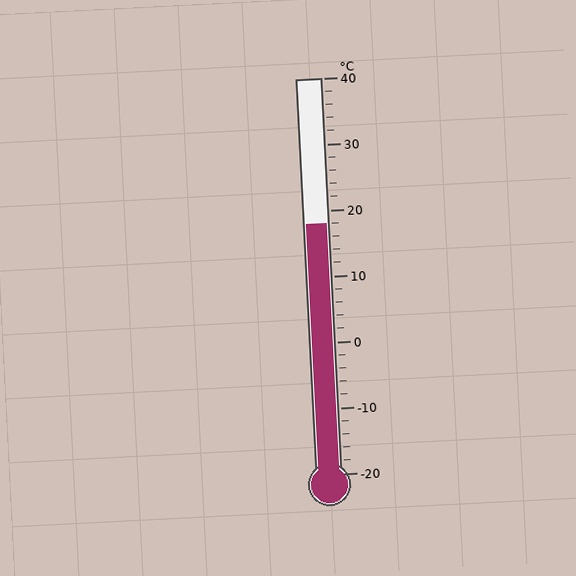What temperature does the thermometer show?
The thermometer shows approximately 18°C.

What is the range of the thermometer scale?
The thermometer scale ranges from -20°C to 40°C.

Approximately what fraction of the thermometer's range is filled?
The thermometer is filled to approximately 65% of its range.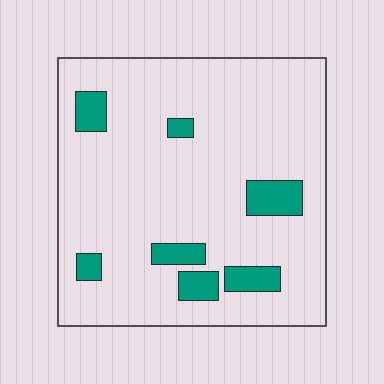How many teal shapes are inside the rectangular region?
7.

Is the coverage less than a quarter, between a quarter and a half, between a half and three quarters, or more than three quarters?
Less than a quarter.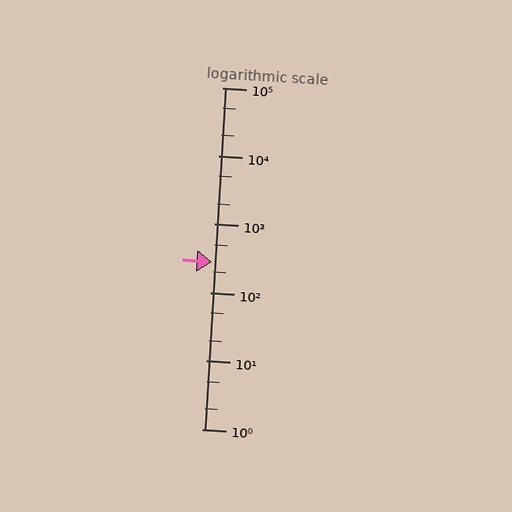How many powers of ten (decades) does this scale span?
The scale spans 5 decades, from 1 to 100000.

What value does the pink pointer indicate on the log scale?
The pointer indicates approximately 280.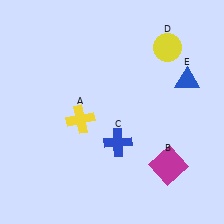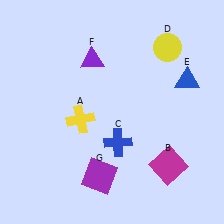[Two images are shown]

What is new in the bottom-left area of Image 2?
A purple square (G) was added in the bottom-left area of Image 2.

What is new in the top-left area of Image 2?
A purple triangle (F) was added in the top-left area of Image 2.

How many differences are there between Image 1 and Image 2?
There are 2 differences between the two images.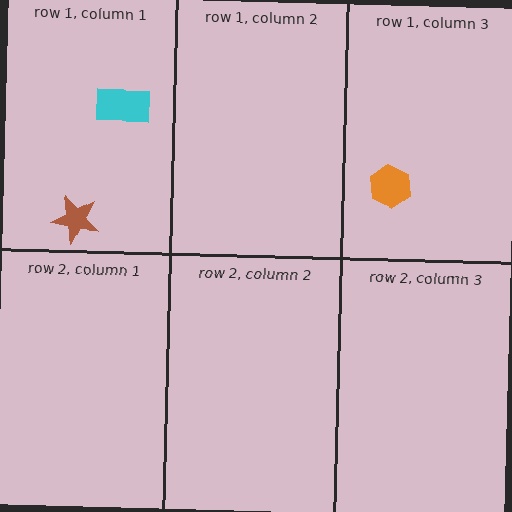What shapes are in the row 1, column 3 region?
The orange hexagon.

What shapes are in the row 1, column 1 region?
The brown star, the cyan rectangle.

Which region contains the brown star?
The row 1, column 1 region.